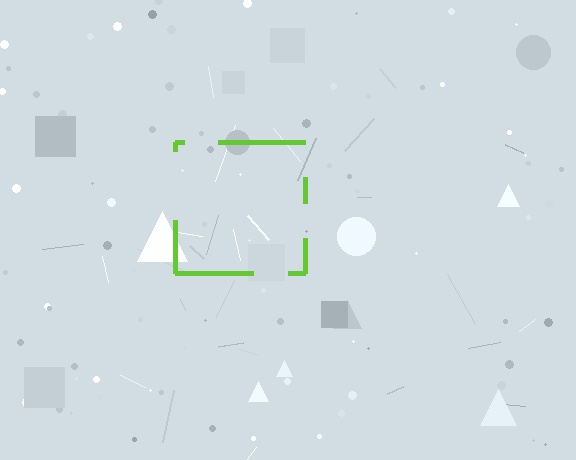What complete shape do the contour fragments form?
The contour fragments form a square.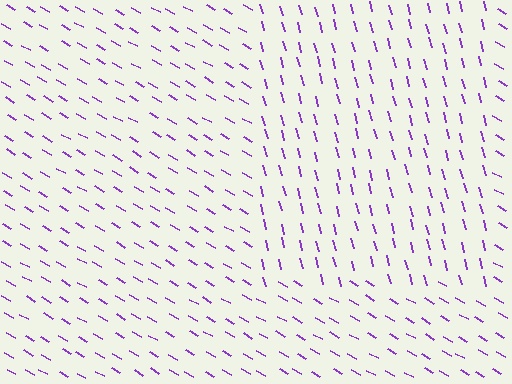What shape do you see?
I see a rectangle.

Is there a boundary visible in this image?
Yes, there is a texture boundary formed by a change in line orientation.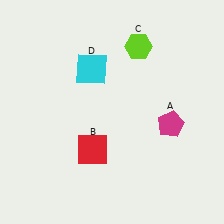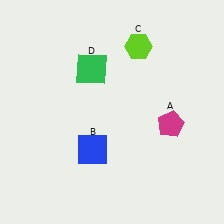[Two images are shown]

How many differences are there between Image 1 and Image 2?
There are 2 differences between the two images.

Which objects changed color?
B changed from red to blue. D changed from cyan to green.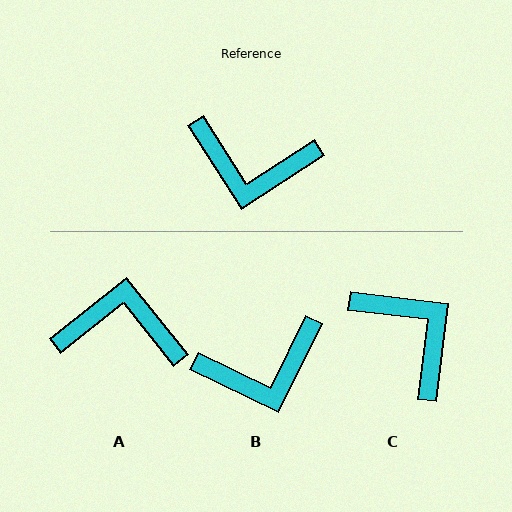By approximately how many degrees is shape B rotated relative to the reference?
Approximately 31 degrees counter-clockwise.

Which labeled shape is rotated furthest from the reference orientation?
A, about 174 degrees away.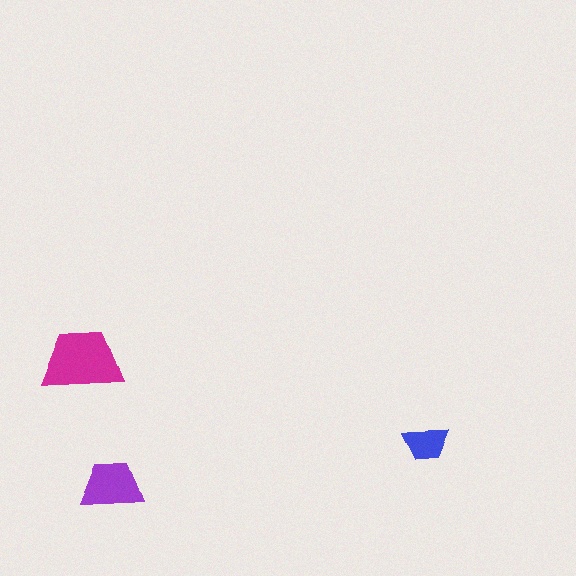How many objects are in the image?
There are 3 objects in the image.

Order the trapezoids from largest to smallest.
the magenta one, the purple one, the blue one.